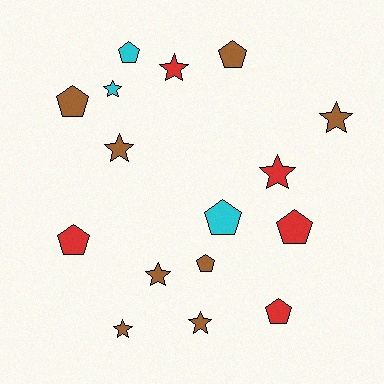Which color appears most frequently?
Brown, with 8 objects.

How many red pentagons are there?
There are 3 red pentagons.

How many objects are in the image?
There are 16 objects.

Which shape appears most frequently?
Pentagon, with 8 objects.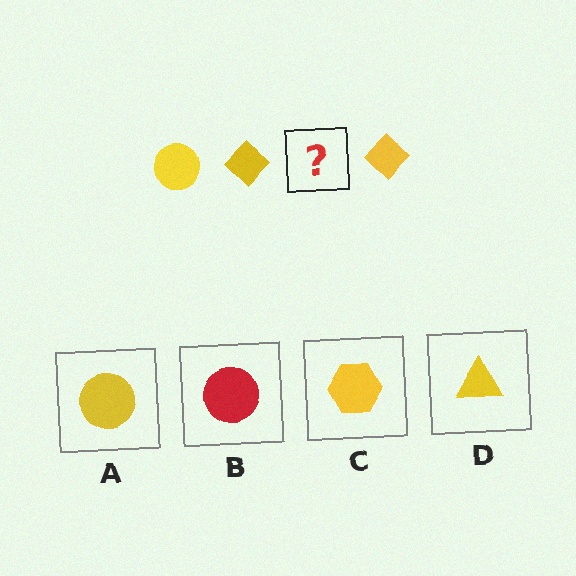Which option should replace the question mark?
Option A.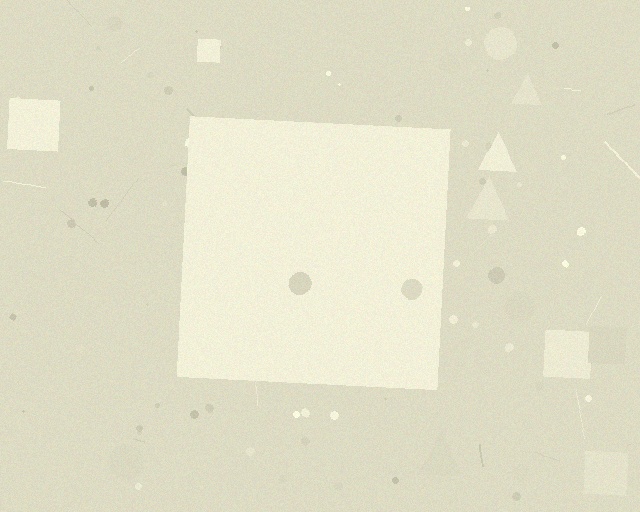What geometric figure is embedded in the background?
A square is embedded in the background.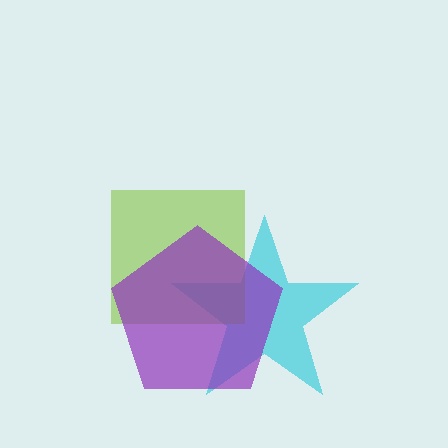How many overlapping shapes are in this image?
There are 3 overlapping shapes in the image.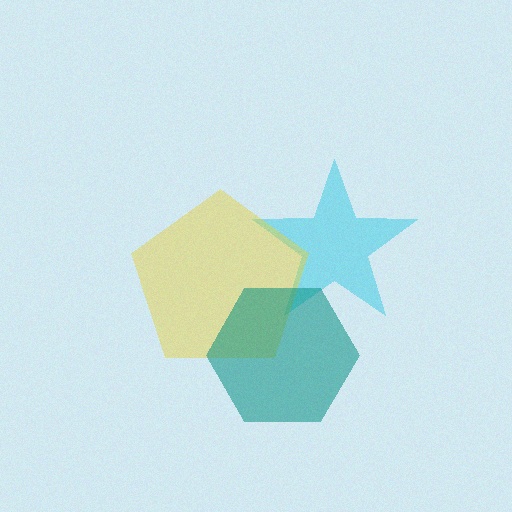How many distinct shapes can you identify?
There are 3 distinct shapes: a cyan star, a yellow pentagon, a teal hexagon.